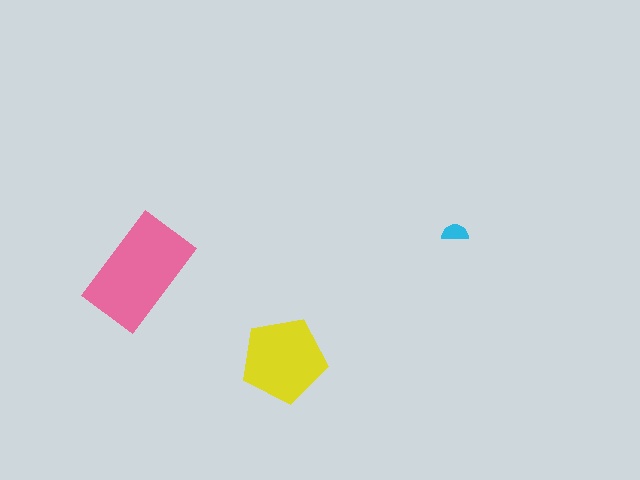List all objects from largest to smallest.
The pink rectangle, the yellow pentagon, the cyan semicircle.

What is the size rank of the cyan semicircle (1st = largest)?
3rd.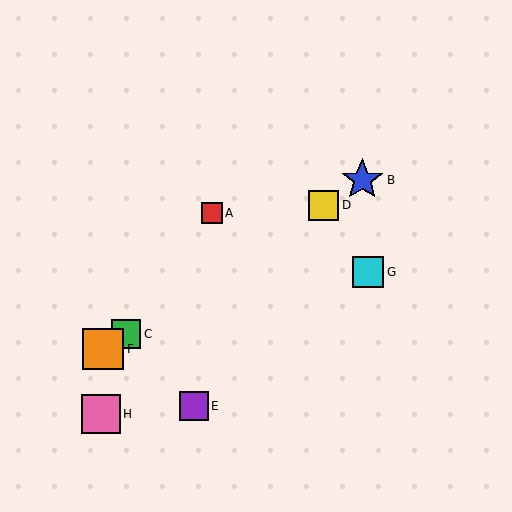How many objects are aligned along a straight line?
4 objects (B, C, D, F) are aligned along a straight line.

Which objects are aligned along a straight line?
Objects B, C, D, F are aligned along a straight line.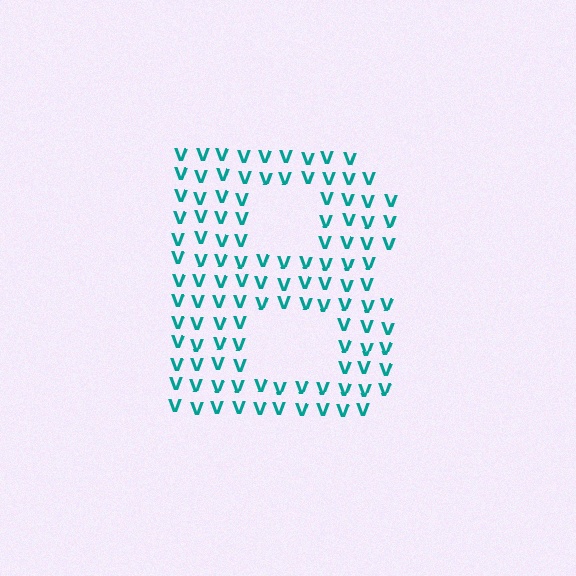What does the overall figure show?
The overall figure shows the letter B.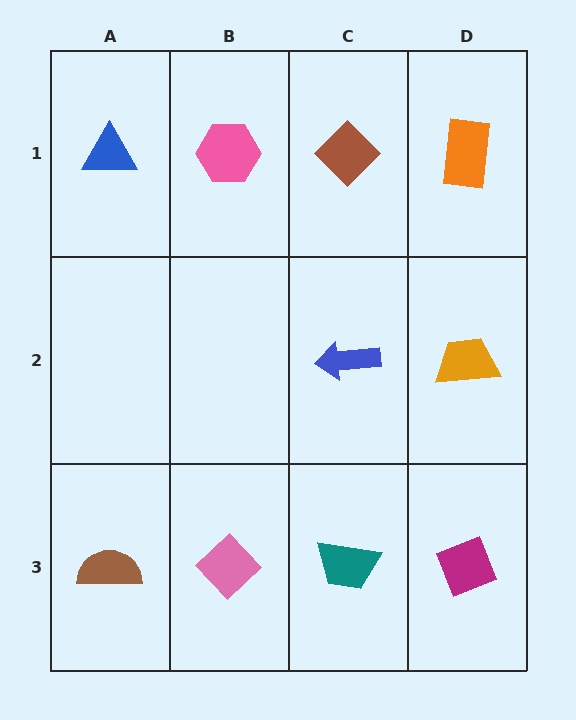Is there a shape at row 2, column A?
No, that cell is empty.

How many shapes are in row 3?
4 shapes.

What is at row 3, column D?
A magenta diamond.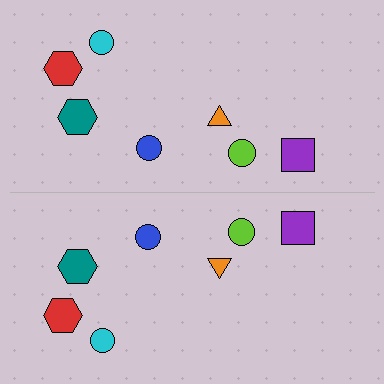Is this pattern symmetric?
Yes, this pattern has bilateral (reflection) symmetry.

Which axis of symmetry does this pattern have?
The pattern has a horizontal axis of symmetry running through the center of the image.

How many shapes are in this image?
There are 14 shapes in this image.